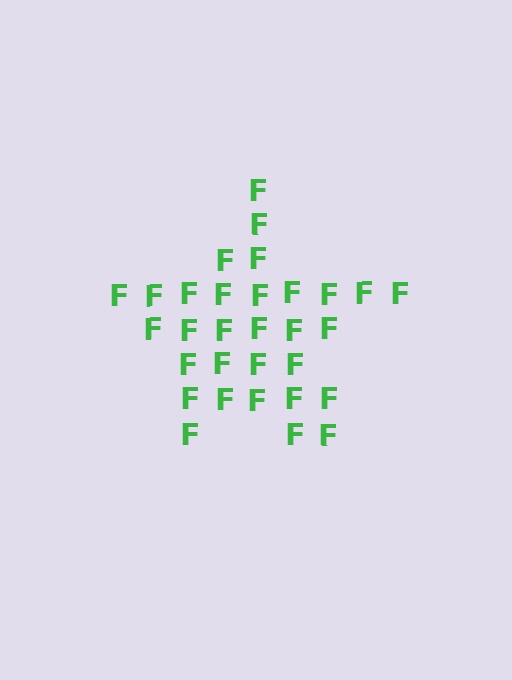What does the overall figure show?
The overall figure shows a star.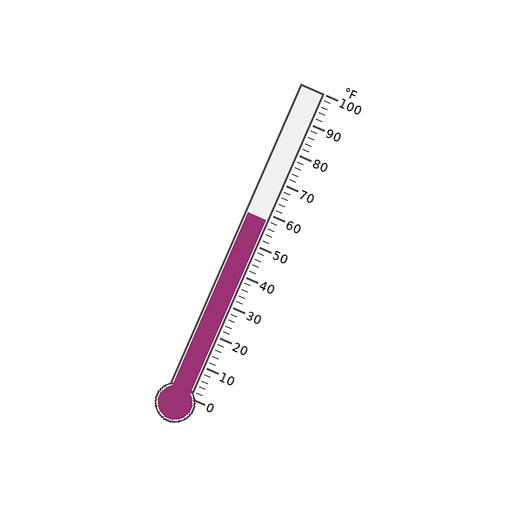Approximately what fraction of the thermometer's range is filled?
The thermometer is filled to approximately 60% of its range.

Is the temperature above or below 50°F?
The temperature is above 50°F.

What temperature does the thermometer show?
The thermometer shows approximately 58°F.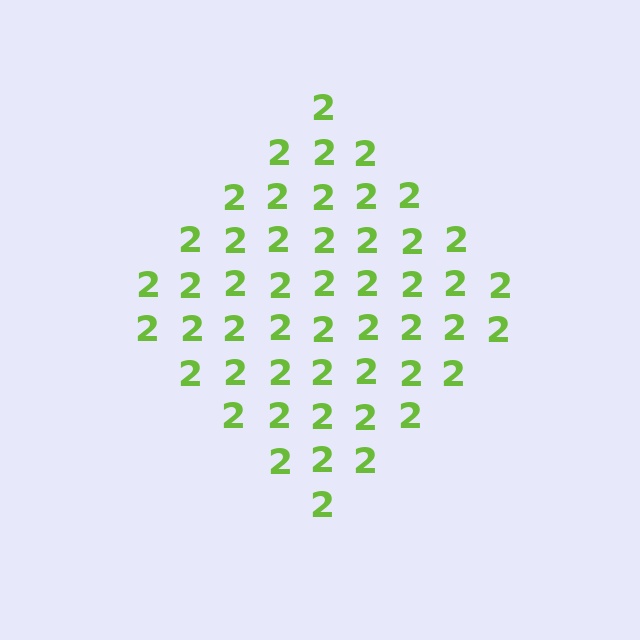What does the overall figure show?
The overall figure shows a diamond.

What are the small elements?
The small elements are digit 2's.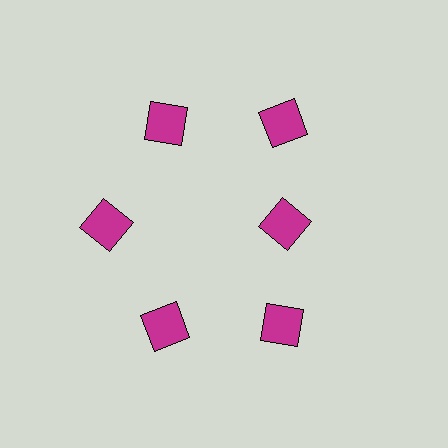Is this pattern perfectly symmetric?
No. The 6 magenta squares are arranged in a ring, but one element near the 3 o'clock position is pulled inward toward the center, breaking the 6-fold rotational symmetry.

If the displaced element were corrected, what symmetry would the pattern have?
It would have 6-fold rotational symmetry — the pattern would map onto itself every 60 degrees.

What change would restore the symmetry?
The symmetry would be restored by moving it outward, back onto the ring so that all 6 squares sit at equal angles and equal distance from the center.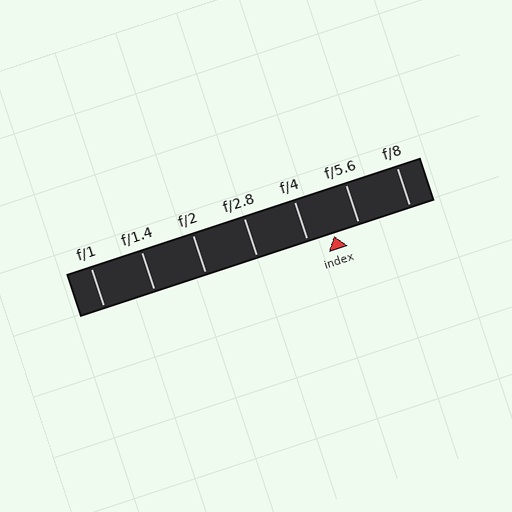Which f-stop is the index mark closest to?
The index mark is closest to f/4.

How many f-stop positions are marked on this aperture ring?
There are 7 f-stop positions marked.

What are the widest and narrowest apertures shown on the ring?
The widest aperture shown is f/1 and the narrowest is f/8.